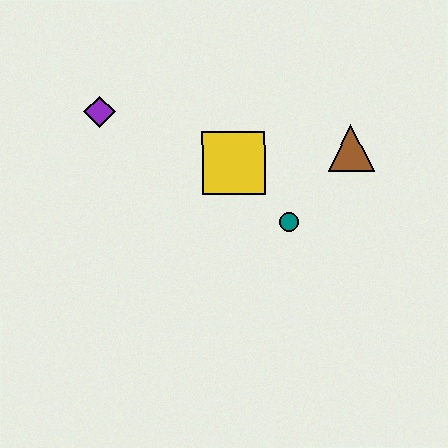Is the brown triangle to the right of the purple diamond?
Yes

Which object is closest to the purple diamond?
The yellow square is closest to the purple diamond.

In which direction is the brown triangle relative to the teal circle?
The brown triangle is above the teal circle.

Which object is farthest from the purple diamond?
The brown triangle is farthest from the purple diamond.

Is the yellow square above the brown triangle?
No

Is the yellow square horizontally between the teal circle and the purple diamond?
Yes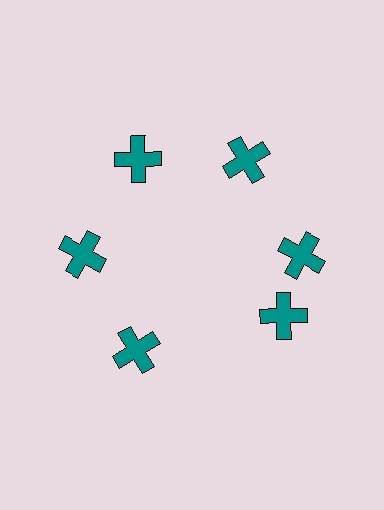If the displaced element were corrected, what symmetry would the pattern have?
It would have 6-fold rotational symmetry — the pattern would map onto itself every 60 degrees.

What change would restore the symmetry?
The symmetry would be restored by rotating it back into even spacing with its neighbors so that all 6 crosses sit at equal angles and equal distance from the center.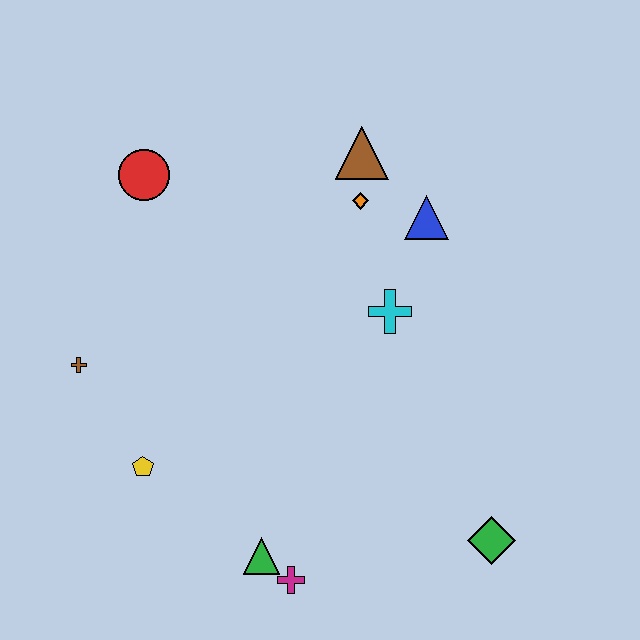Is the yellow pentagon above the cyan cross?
No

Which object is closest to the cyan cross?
The blue triangle is closest to the cyan cross.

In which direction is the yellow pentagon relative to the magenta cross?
The yellow pentagon is to the left of the magenta cross.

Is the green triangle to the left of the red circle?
No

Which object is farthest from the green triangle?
The brown triangle is farthest from the green triangle.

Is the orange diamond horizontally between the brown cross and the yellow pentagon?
No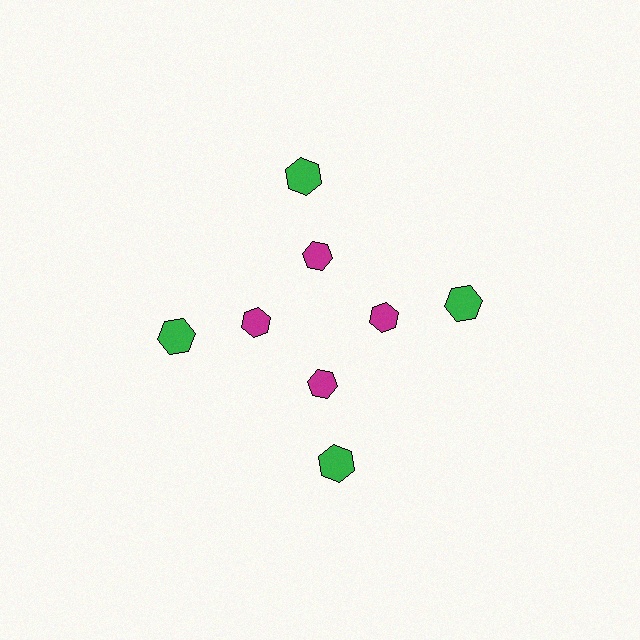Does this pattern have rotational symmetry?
Yes, this pattern has 4-fold rotational symmetry. It looks the same after rotating 90 degrees around the center.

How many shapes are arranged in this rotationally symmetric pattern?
There are 8 shapes, arranged in 4 groups of 2.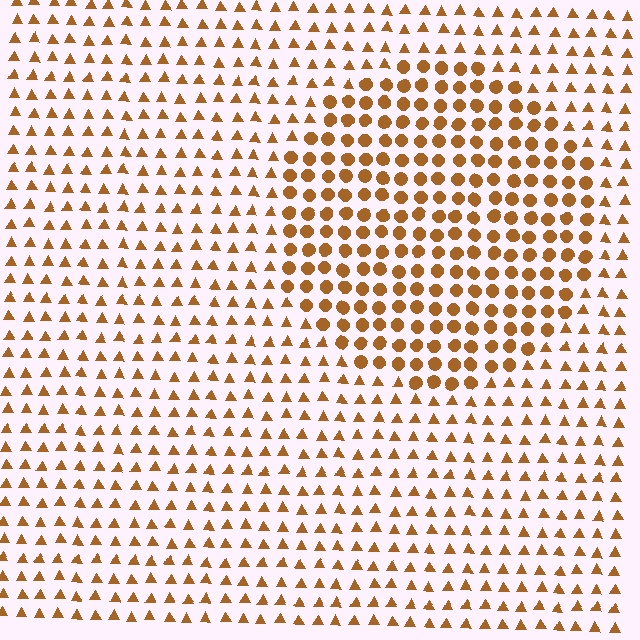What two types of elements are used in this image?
The image uses circles inside the circle region and triangles outside it.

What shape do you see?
I see a circle.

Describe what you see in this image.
The image is filled with small brown elements arranged in a uniform grid. A circle-shaped region contains circles, while the surrounding area contains triangles. The boundary is defined purely by the change in element shape.